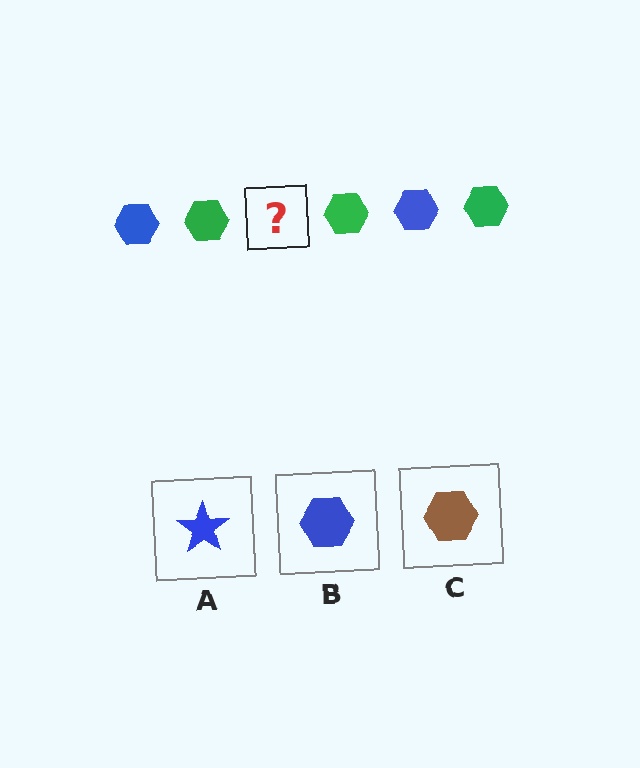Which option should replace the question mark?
Option B.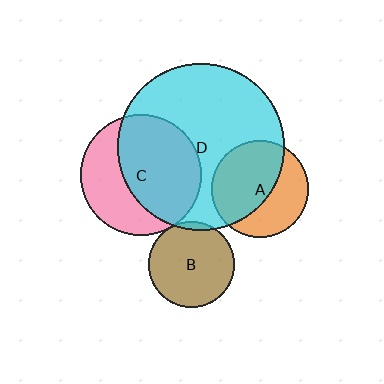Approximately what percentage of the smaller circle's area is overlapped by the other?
Approximately 5%.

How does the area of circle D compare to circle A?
Approximately 2.9 times.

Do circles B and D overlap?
Yes.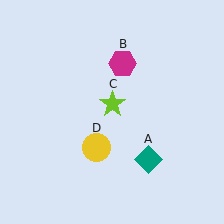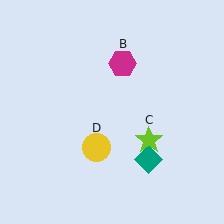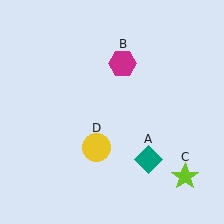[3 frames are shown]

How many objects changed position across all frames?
1 object changed position: lime star (object C).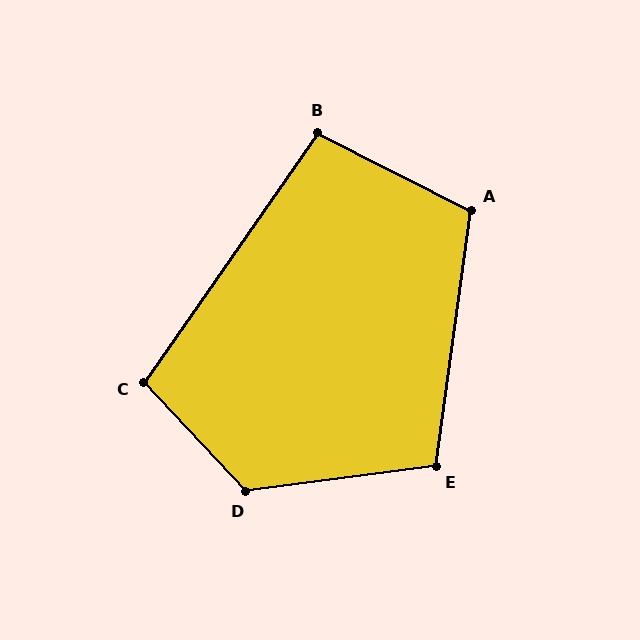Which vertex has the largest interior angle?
D, at approximately 125 degrees.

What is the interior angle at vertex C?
Approximately 102 degrees (obtuse).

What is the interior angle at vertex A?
Approximately 109 degrees (obtuse).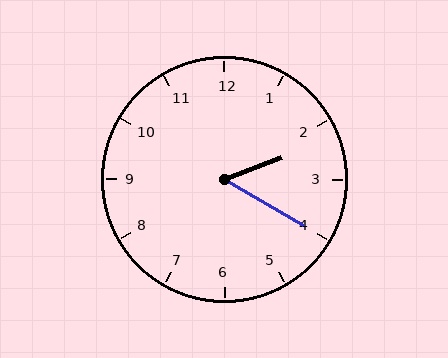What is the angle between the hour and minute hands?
Approximately 50 degrees.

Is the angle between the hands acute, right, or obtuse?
It is acute.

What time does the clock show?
2:20.